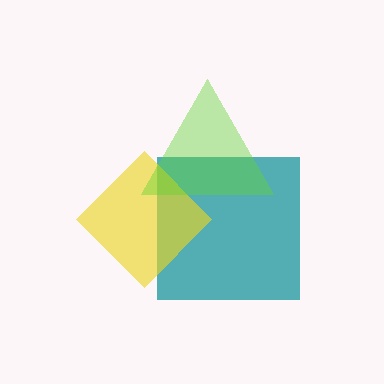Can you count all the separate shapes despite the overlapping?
Yes, there are 3 separate shapes.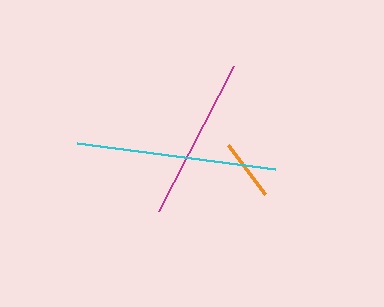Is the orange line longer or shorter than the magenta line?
The magenta line is longer than the orange line.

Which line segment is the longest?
The cyan line is the longest at approximately 200 pixels.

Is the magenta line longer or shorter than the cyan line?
The cyan line is longer than the magenta line.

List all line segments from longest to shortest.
From longest to shortest: cyan, magenta, orange.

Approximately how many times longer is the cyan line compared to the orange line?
The cyan line is approximately 3.3 times the length of the orange line.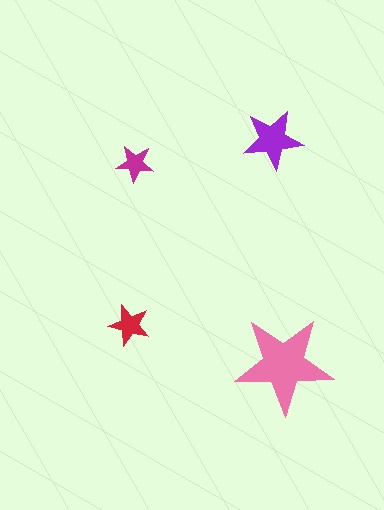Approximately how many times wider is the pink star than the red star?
About 2.5 times wider.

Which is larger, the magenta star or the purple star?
The purple one.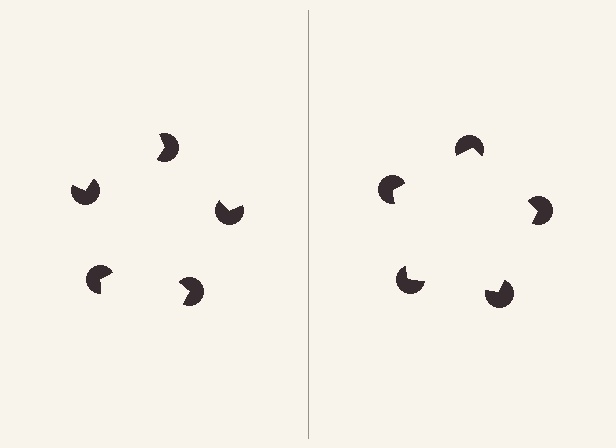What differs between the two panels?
The pac-man discs are positioned identically on both sides; only the wedge orientations differ. On the right they align to a pentagon; on the left they are misaligned.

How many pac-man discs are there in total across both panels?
10 — 5 on each side.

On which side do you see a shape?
An illusory pentagon appears on the right side. On the left side the wedge cuts are rotated, so no coherent shape forms.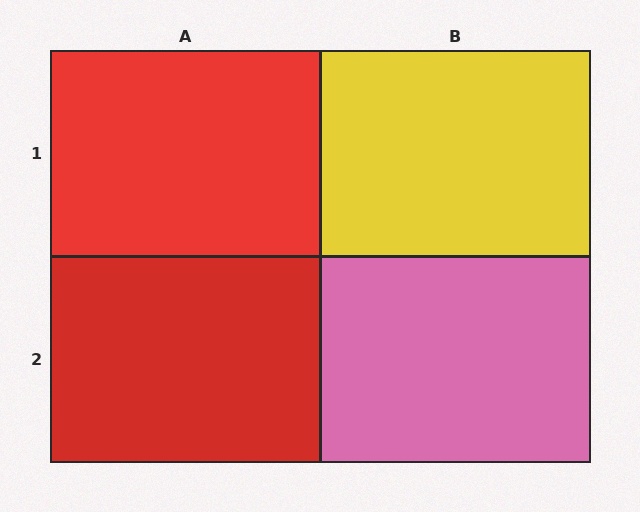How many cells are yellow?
1 cell is yellow.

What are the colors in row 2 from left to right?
Red, pink.